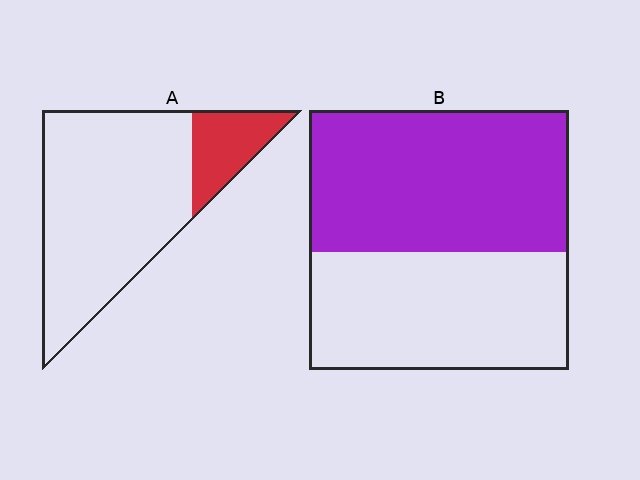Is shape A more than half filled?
No.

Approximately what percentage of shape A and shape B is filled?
A is approximately 20% and B is approximately 55%.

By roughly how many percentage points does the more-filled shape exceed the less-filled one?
By roughly 35 percentage points (B over A).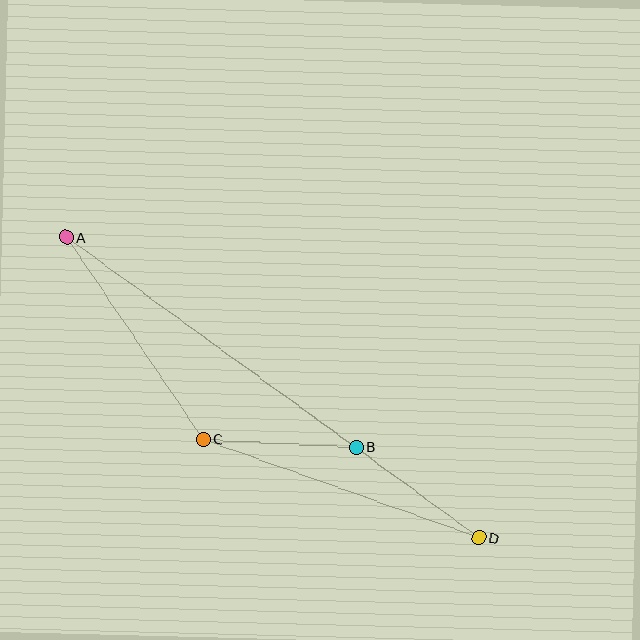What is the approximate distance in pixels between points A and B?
The distance between A and B is approximately 358 pixels.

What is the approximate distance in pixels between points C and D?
The distance between C and D is approximately 292 pixels.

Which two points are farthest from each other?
Points A and D are farthest from each other.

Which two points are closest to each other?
Points B and D are closest to each other.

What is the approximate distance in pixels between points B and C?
The distance between B and C is approximately 153 pixels.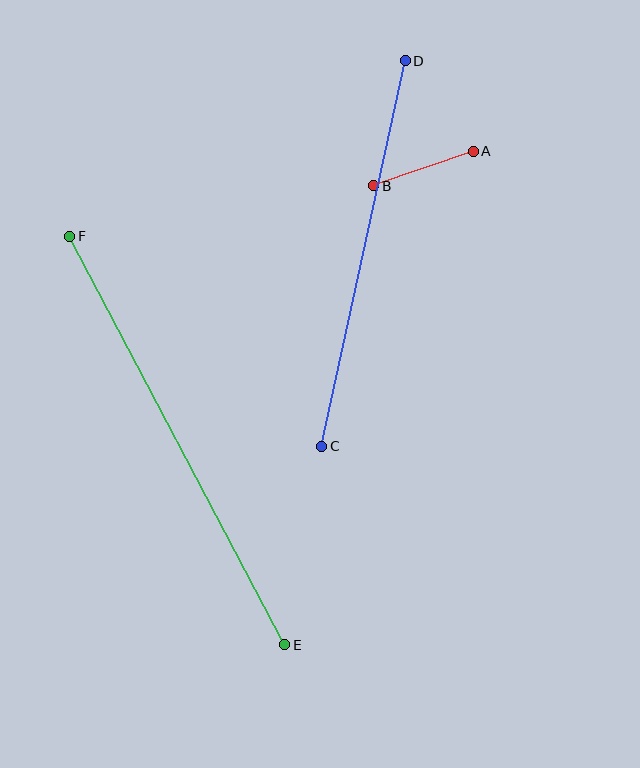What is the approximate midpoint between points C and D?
The midpoint is at approximately (364, 254) pixels.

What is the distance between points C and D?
The distance is approximately 394 pixels.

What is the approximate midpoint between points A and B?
The midpoint is at approximately (423, 169) pixels.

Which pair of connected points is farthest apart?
Points E and F are farthest apart.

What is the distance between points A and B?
The distance is approximately 105 pixels.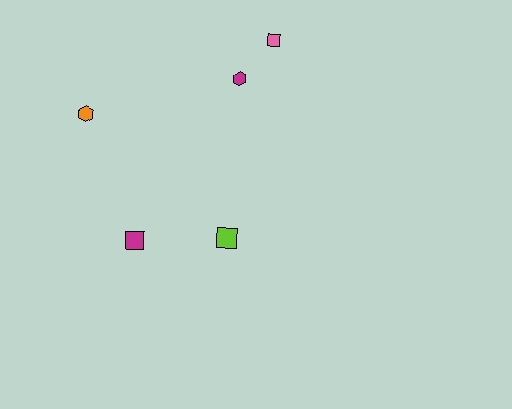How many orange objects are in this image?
There is 1 orange object.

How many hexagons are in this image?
There are 2 hexagons.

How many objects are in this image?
There are 5 objects.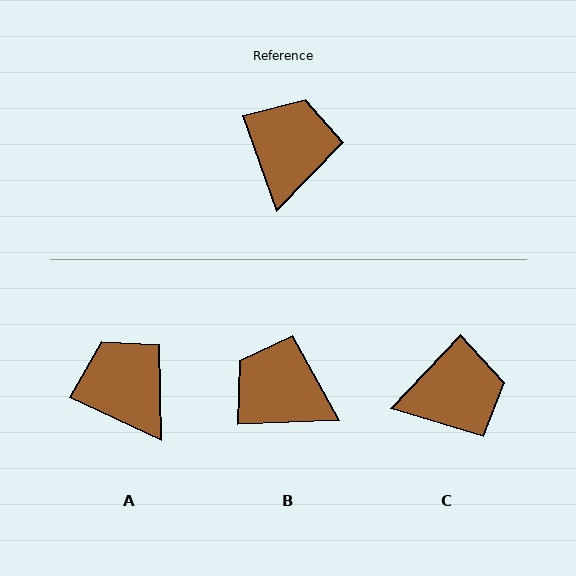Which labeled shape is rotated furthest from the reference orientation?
B, about 73 degrees away.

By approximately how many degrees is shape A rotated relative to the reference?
Approximately 46 degrees counter-clockwise.